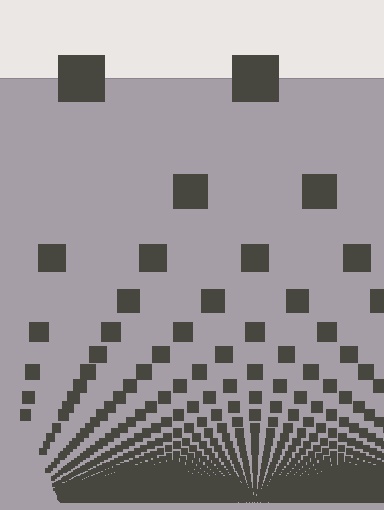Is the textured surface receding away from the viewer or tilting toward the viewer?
The surface appears to tilt toward the viewer. Texture elements get larger and sparser toward the top.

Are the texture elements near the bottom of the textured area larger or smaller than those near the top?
Smaller. The gradient is inverted — elements near the bottom are smaller and denser.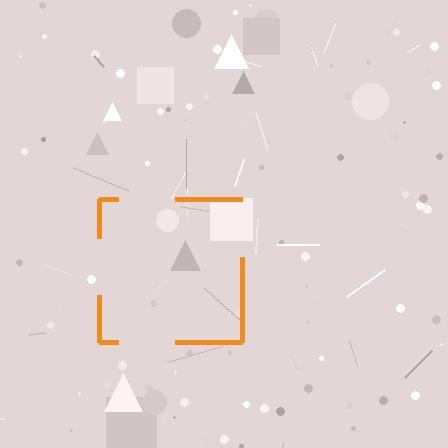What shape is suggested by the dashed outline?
The dashed outline suggests a square.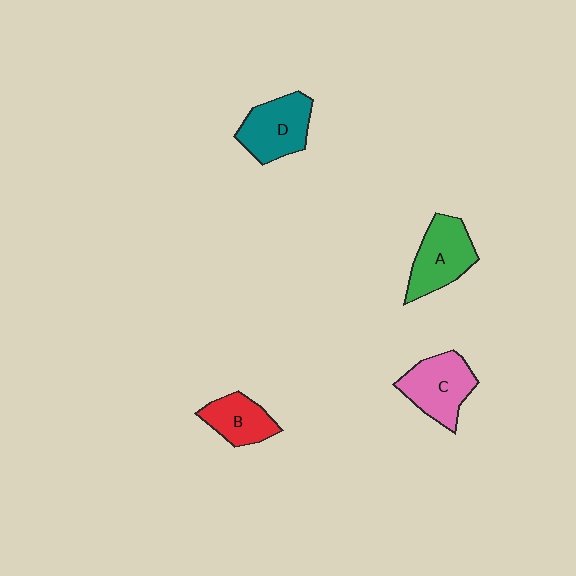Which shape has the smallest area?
Shape B (red).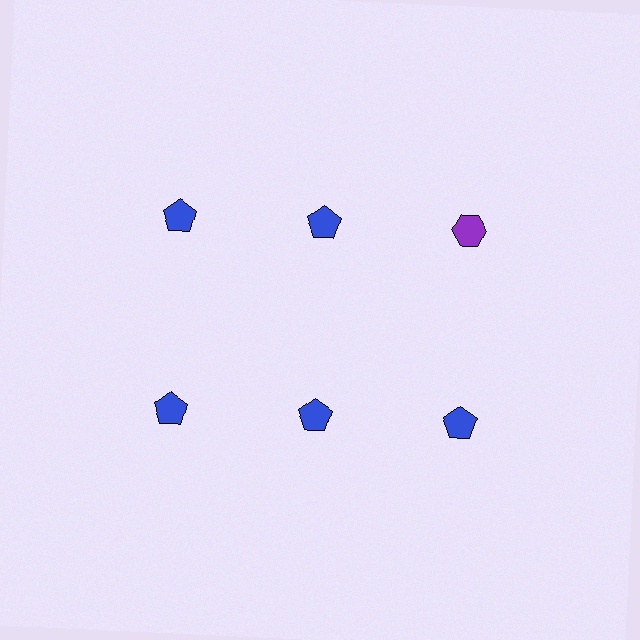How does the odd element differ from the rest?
It differs in both color (purple instead of blue) and shape (hexagon instead of pentagon).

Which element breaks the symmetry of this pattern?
The purple hexagon in the top row, center column breaks the symmetry. All other shapes are blue pentagons.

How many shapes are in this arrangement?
There are 6 shapes arranged in a grid pattern.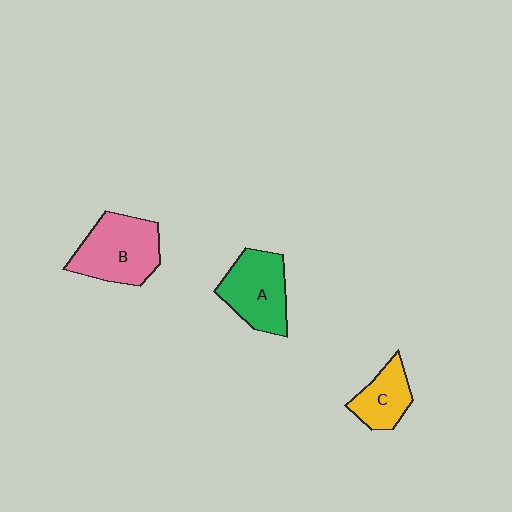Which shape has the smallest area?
Shape C (yellow).